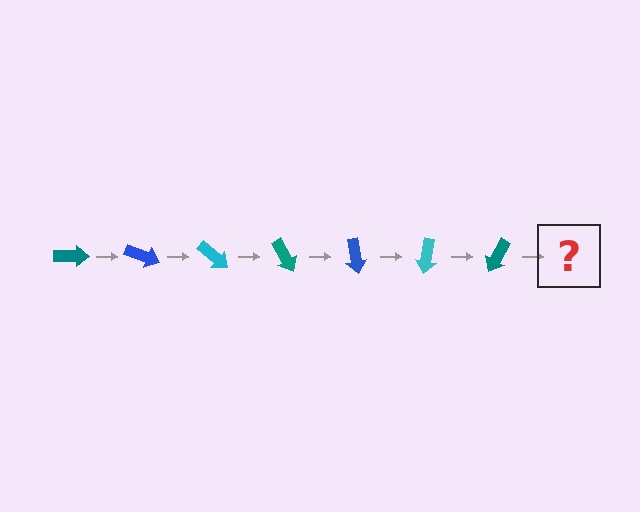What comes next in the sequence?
The next element should be a blue arrow, rotated 140 degrees from the start.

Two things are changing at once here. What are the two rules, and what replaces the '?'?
The two rules are that it rotates 20 degrees each step and the color cycles through teal, blue, and cyan. The '?' should be a blue arrow, rotated 140 degrees from the start.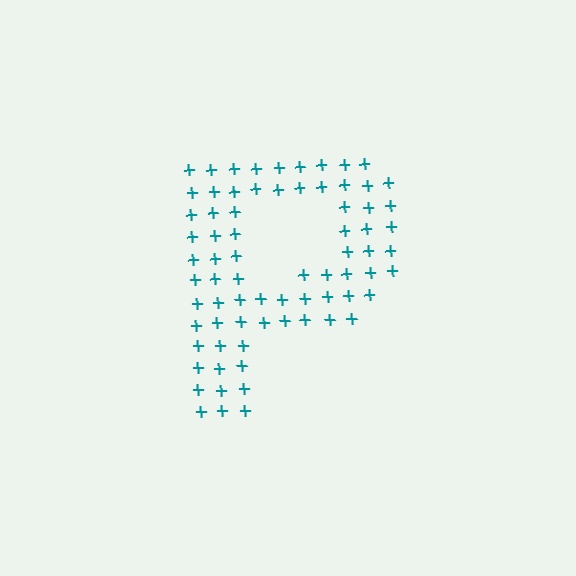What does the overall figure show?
The overall figure shows the letter P.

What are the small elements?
The small elements are plus signs.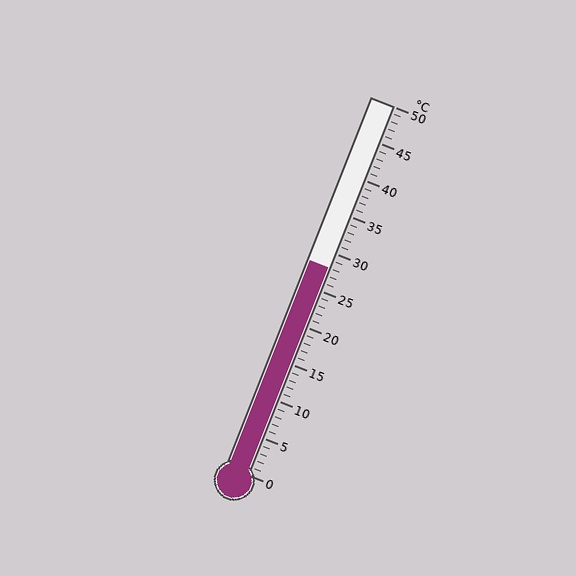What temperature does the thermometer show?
The thermometer shows approximately 28°C.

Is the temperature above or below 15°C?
The temperature is above 15°C.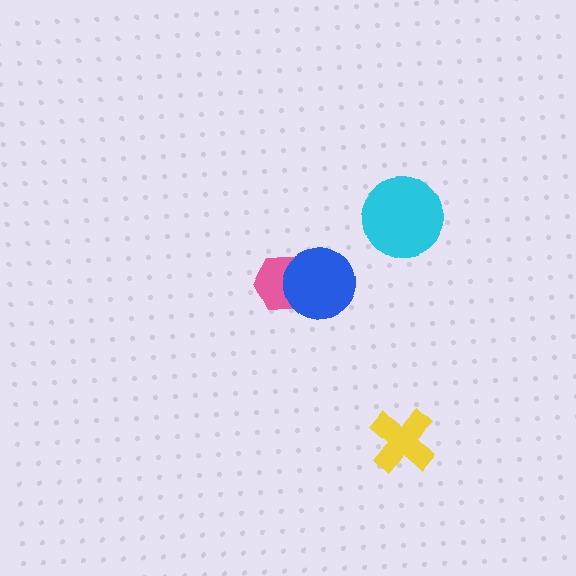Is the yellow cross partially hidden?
No, no other shape covers it.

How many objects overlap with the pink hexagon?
1 object overlaps with the pink hexagon.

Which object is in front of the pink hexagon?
The blue circle is in front of the pink hexagon.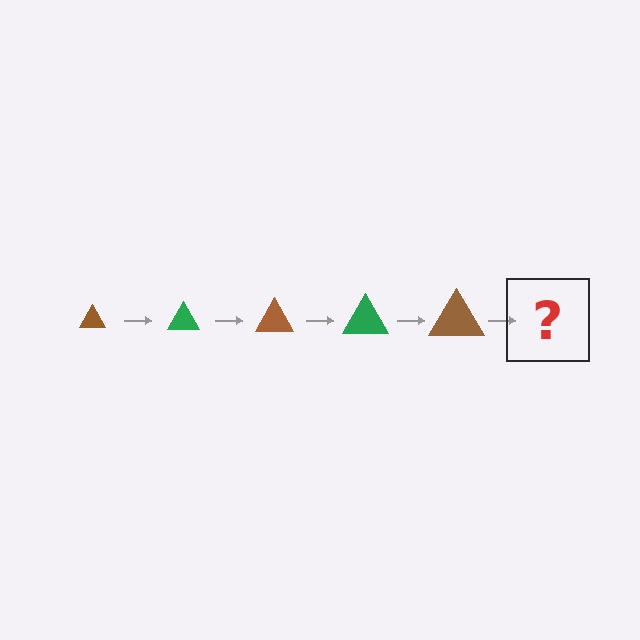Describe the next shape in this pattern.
It should be a green triangle, larger than the previous one.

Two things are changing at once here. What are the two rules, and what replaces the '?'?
The two rules are that the triangle grows larger each step and the color cycles through brown and green. The '?' should be a green triangle, larger than the previous one.